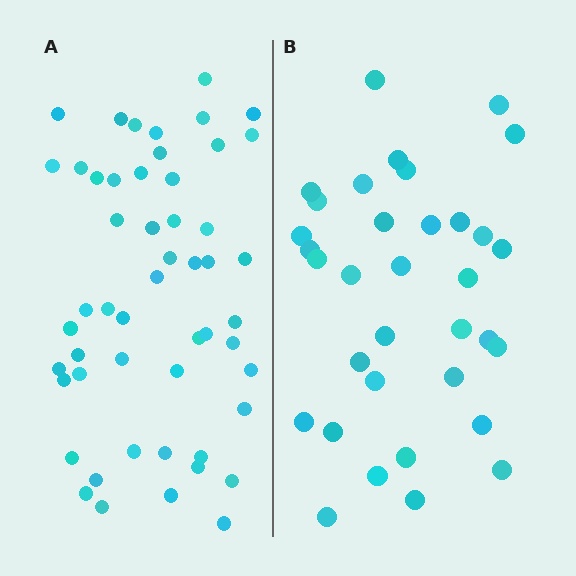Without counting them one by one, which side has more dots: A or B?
Region A (the left region) has more dots.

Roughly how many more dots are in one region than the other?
Region A has approximately 20 more dots than region B.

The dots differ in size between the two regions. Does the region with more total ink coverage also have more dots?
No. Region B has more total ink coverage because its dots are larger, but region A actually contains more individual dots. Total area can be misleading — the number of items is what matters here.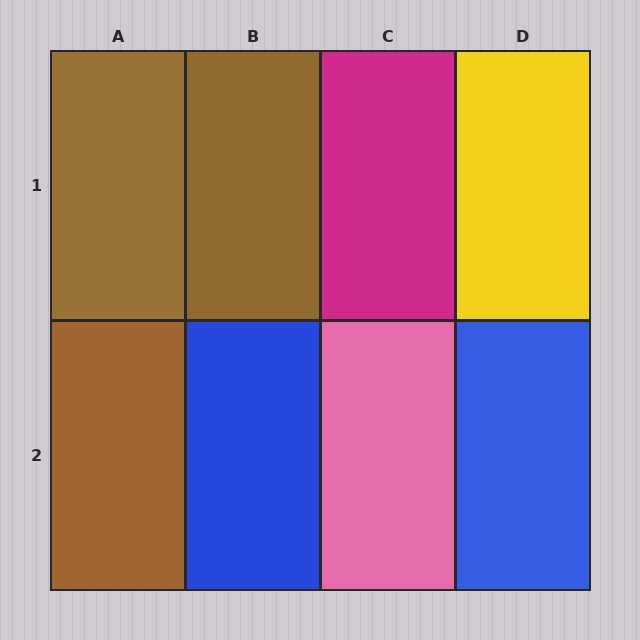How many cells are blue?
2 cells are blue.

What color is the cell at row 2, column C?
Pink.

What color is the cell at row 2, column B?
Blue.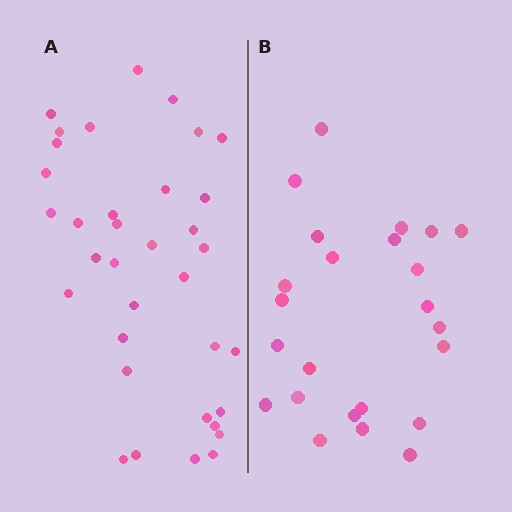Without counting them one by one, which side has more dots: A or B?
Region A (the left region) has more dots.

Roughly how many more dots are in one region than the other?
Region A has roughly 12 or so more dots than region B.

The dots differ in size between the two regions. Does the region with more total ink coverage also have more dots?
No. Region B has more total ink coverage because its dots are larger, but region A actually contains more individual dots. Total area can be misleading — the number of items is what matters here.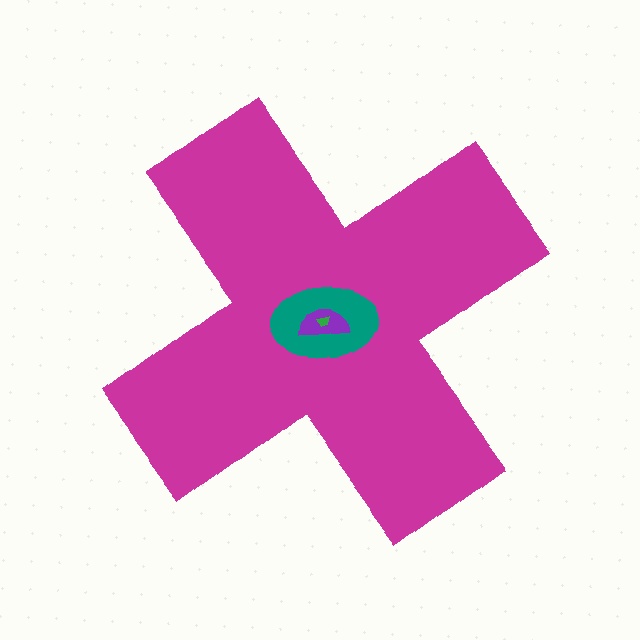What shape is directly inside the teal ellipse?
The purple semicircle.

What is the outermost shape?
The magenta cross.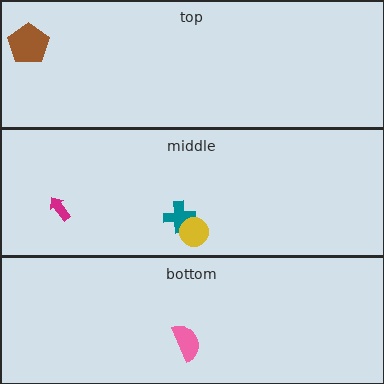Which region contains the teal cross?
The middle region.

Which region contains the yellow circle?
The middle region.